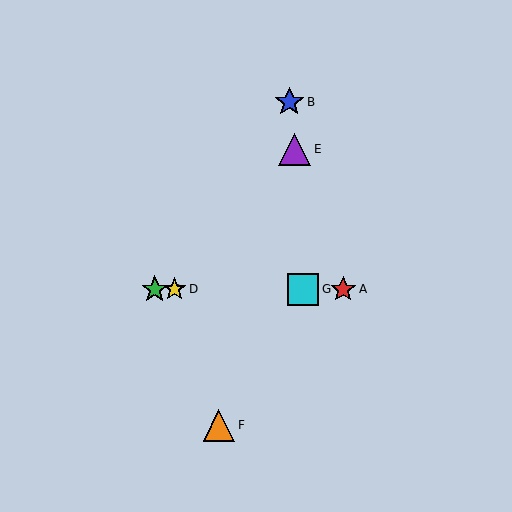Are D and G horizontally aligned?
Yes, both are at y≈289.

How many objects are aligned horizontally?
4 objects (A, C, D, G) are aligned horizontally.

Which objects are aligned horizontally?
Objects A, C, D, G are aligned horizontally.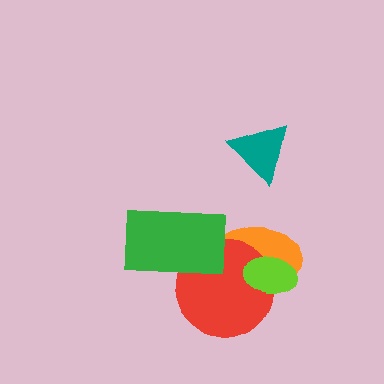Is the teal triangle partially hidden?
No, no other shape covers it.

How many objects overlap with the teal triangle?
0 objects overlap with the teal triangle.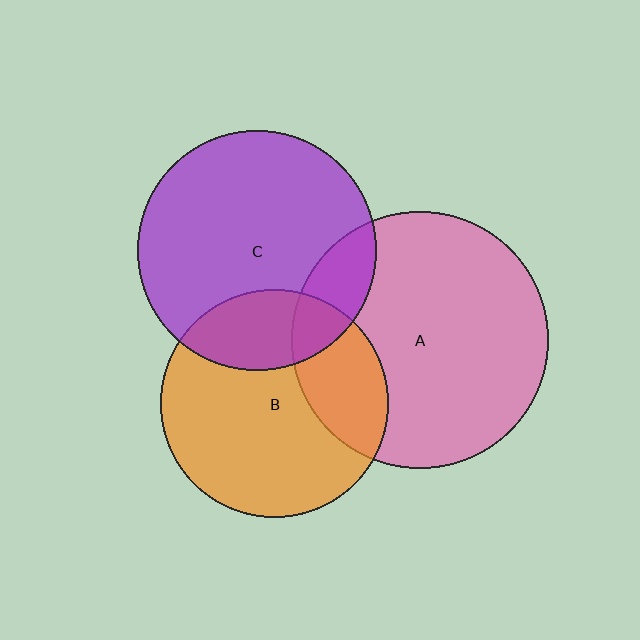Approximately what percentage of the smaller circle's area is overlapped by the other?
Approximately 25%.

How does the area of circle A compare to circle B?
Approximately 1.3 times.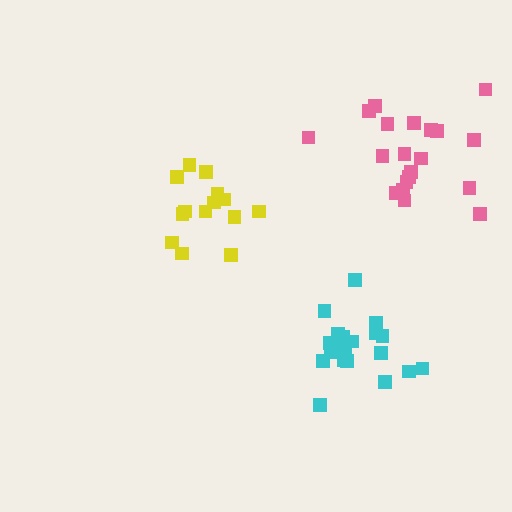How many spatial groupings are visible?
There are 3 spatial groupings.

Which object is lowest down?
The cyan cluster is bottommost.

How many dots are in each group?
Group 1: 14 dots, Group 2: 20 dots, Group 3: 20 dots (54 total).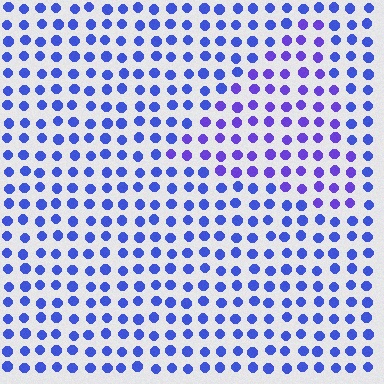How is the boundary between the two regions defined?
The boundary is defined purely by a slight shift in hue (about 26 degrees). Spacing, size, and orientation are identical on both sides.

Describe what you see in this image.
The image is filled with small blue elements in a uniform arrangement. A triangle-shaped region is visible where the elements are tinted to a slightly different hue, forming a subtle color boundary.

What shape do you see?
I see a triangle.